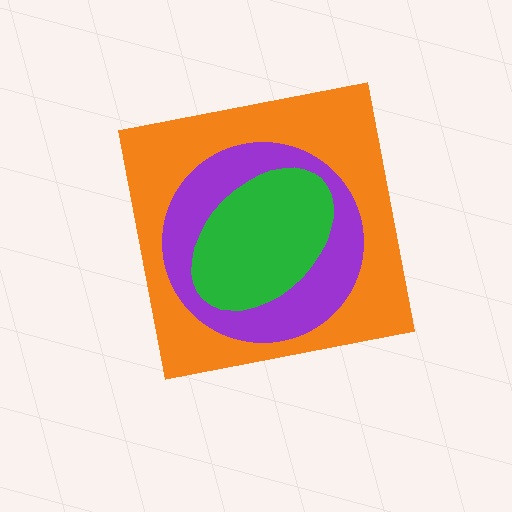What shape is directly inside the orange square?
The purple circle.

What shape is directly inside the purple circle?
The green ellipse.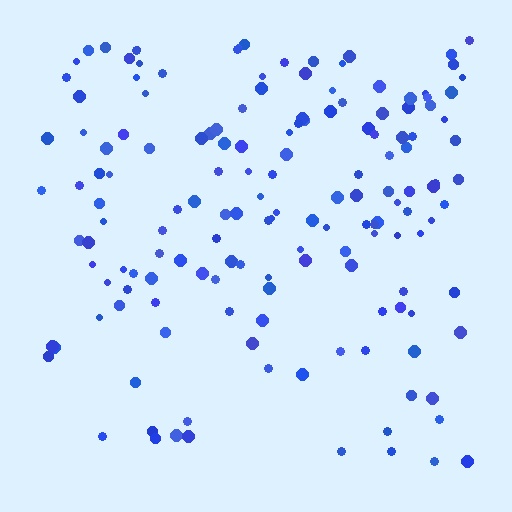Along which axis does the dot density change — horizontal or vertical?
Vertical.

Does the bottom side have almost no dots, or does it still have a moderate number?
Still a moderate number, just noticeably fewer than the top.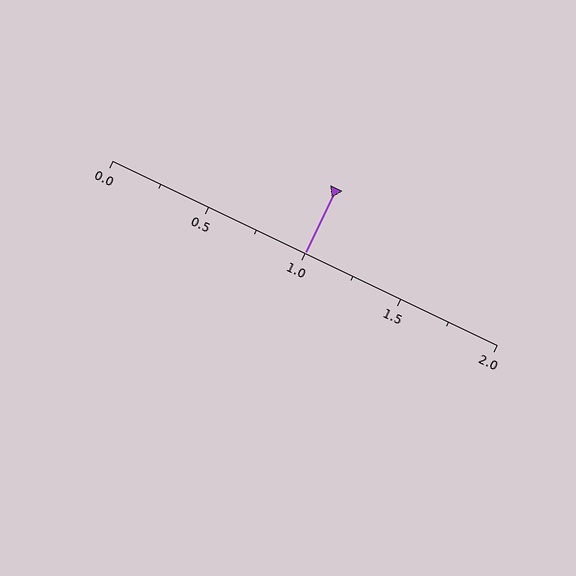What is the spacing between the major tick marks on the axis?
The major ticks are spaced 0.5 apart.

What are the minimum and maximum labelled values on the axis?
The axis runs from 0.0 to 2.0.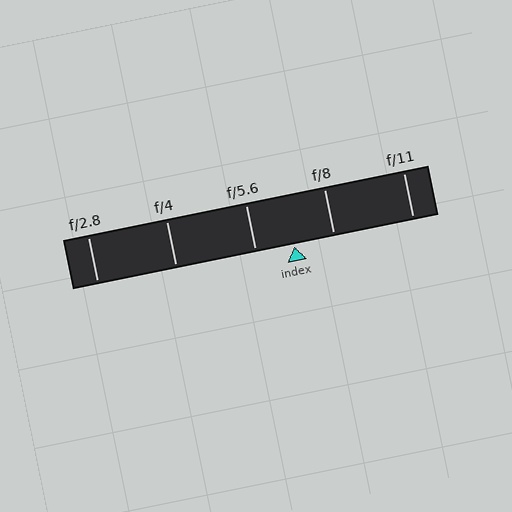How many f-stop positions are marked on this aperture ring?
There are 5 f-stop positions marked.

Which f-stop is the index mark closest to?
The index mark is closest to f/5.6.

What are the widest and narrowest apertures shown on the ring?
The widest aperture shown is f/2.8 and the narrowest is f/11.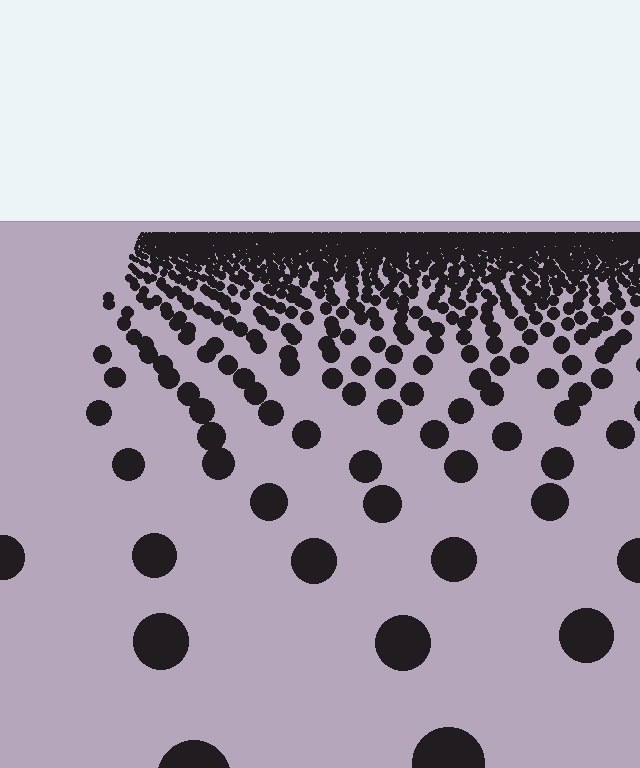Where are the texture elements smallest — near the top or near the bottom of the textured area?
Near the top.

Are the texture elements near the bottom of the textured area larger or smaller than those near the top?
Larger. Near the bottom, elements are closer to the viewer and appear at a bigger on-screen size.